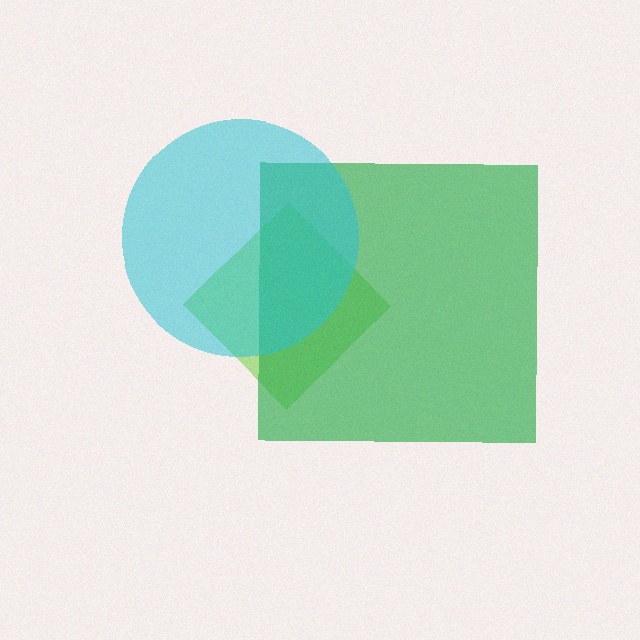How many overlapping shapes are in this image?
There are 3 overlapping shapes in the image.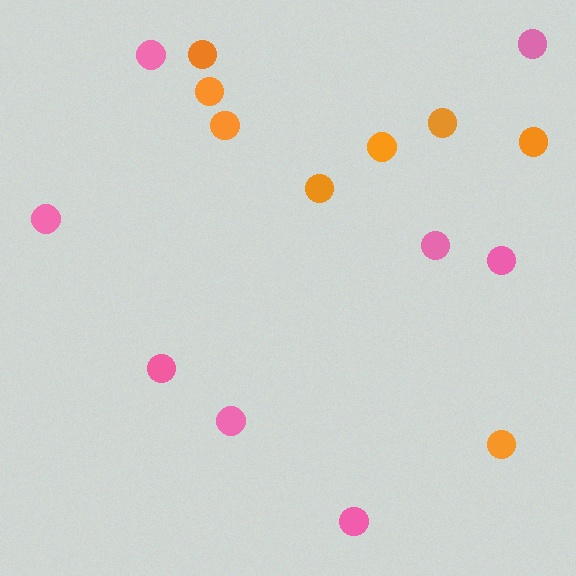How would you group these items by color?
There are 2 groups: one group of orange circles (8) and one group of pink circles (8).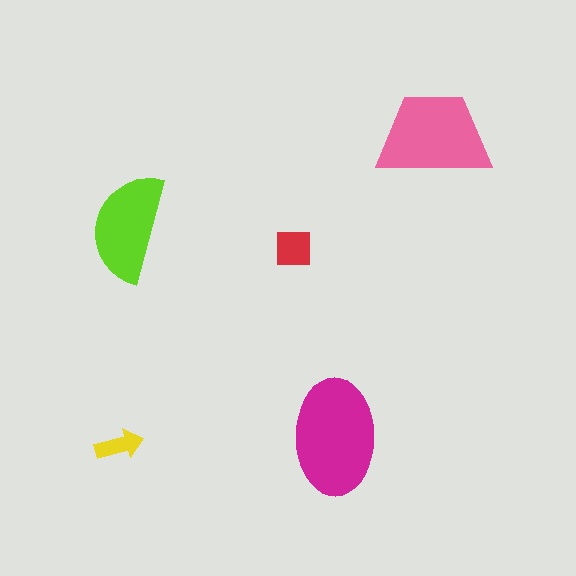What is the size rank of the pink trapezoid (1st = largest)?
2nd.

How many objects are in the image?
There are 5 objects in the image.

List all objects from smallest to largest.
The yellow arrow, the red square, the lime semicircle, the pink trapezoid, the magenta ellipse.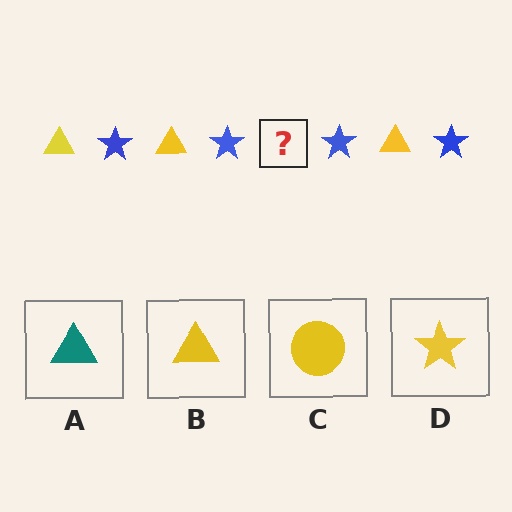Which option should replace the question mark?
Option B.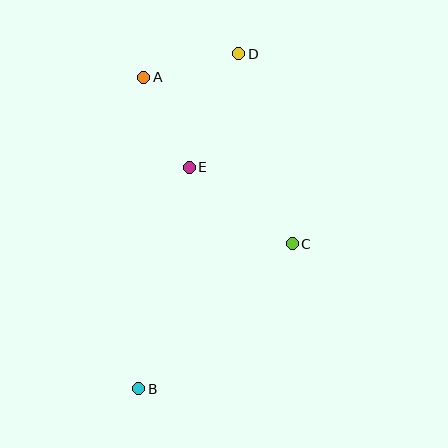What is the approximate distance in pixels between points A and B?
The distance between A and B is approximately 312 pixels.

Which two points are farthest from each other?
Points B and D are farthest from each other.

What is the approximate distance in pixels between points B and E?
The distance between B and E is approximately 227 pixels.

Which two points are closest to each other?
Points A and D are closest to each other.